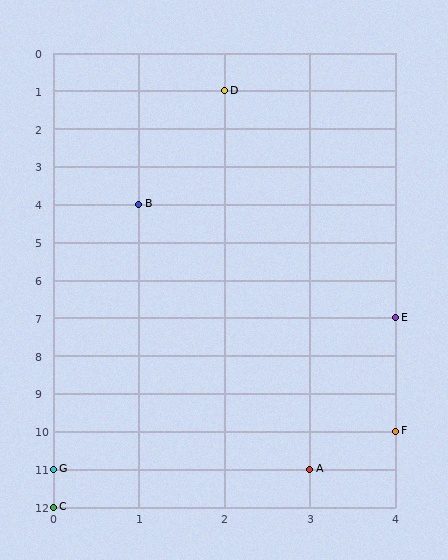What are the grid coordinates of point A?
Point A is at grid coordinates (3, 11).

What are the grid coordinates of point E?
Point E is at grid coordinates (4, 7).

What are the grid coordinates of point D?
Point D is at grid coordinates (2, 1).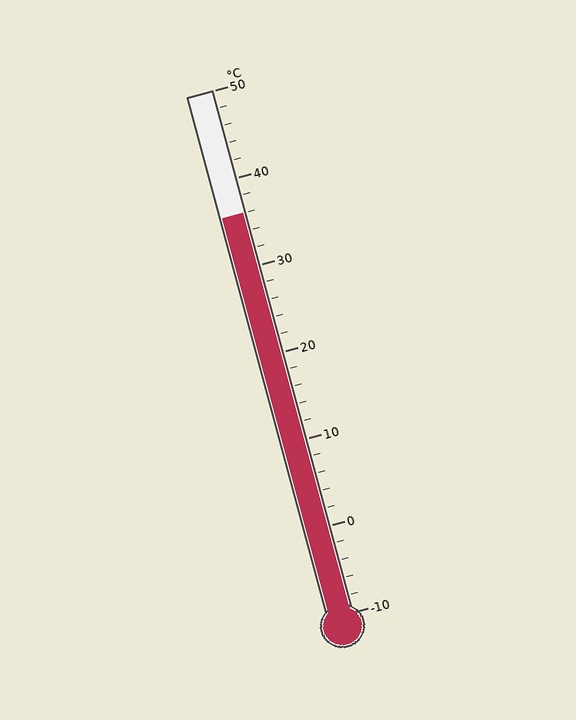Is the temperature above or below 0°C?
The temperature is above 0°C.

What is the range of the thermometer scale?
The thermometer scale ranges from -10°C to 50°C.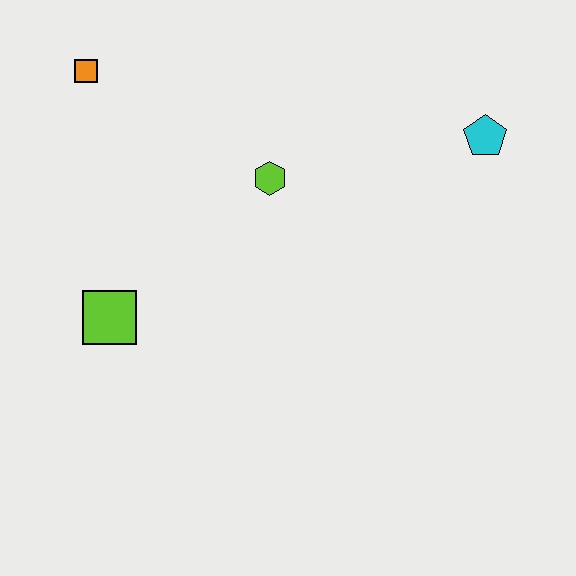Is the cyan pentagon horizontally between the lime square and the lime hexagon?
No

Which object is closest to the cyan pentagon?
The lime hexagon is closest to the cyan pentagon.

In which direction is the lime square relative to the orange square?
The lime square is below the orange square.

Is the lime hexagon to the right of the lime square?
Yes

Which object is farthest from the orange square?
The cyan pentagon is farthest from the orange square.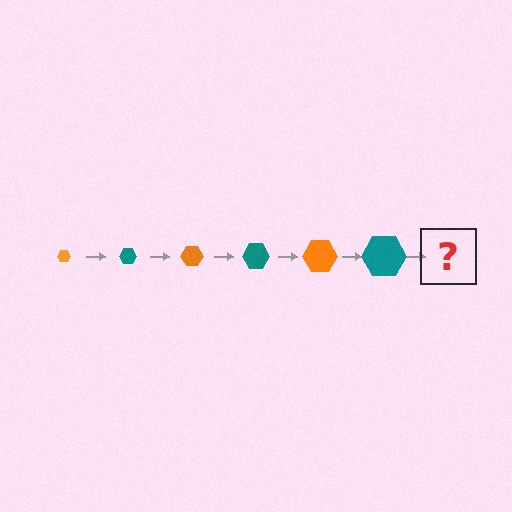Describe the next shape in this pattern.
It should be an orange hexagon, larger than the previous one.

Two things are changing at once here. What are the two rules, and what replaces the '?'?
The two rules are that the hexagon grows larger each step and the color cycles through orange and teal. The '?' should be an orange hexagon, larger than the previous one.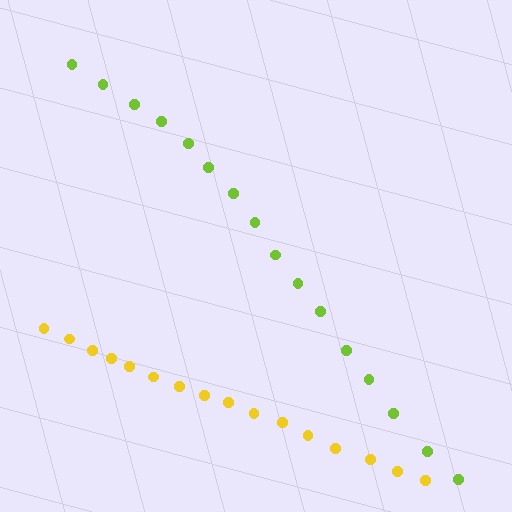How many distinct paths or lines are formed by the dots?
There are 2 distinct paths.